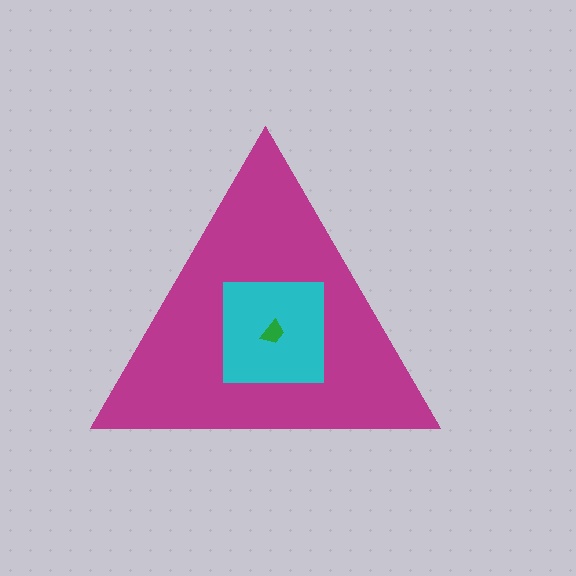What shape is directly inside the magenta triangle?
The cyan square.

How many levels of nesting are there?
3.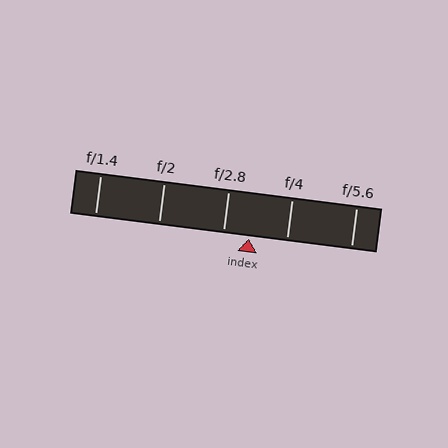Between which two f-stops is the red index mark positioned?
The index mark is between f/2.8 and f/4.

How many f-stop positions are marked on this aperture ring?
There are 5 f-stop positions marked.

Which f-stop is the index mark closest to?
The index mark is closest to f/2.8.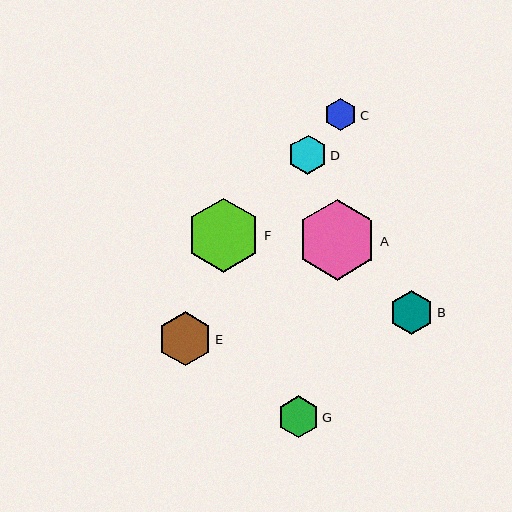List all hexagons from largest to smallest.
From largest to smallest: A, F, E, B, G, D, C.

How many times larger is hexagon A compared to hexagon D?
Hexagon A is approximately 2.0 times the size of hexagon D.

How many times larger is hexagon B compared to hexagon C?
Hexagon B is approximately 1.4 times the size of hexagon C.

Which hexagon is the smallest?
Hexagon C is the smallest with a size of approximately 32 pixels.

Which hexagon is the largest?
Hexagon A is the largest with a size of approximately 80 pixels.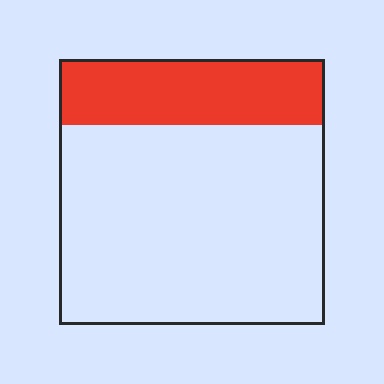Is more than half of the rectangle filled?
No.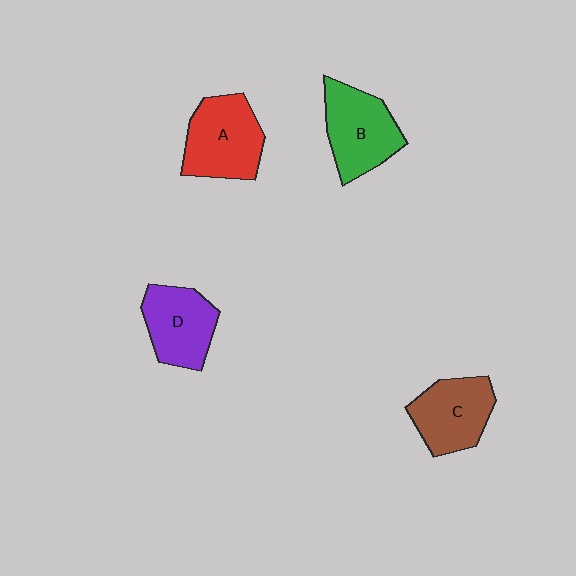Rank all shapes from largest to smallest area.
From largest to smallest: A (red), B (green), C (brown), D (purple).